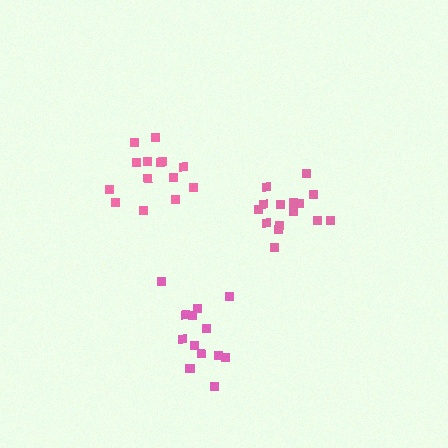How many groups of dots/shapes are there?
There are 3 groups.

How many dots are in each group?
Group 1: 13 dots, Group 2: 14 dots, Group 3: 15 dots (42 total).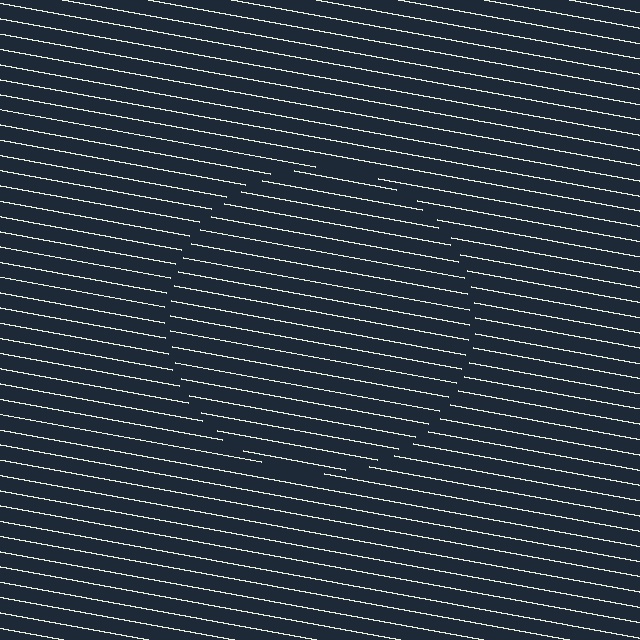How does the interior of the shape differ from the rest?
The interior of the shape contains the same grating, shifted by half a period — the contour is defined by the phase discontinuity where line-ends from the inner and outer gratings abut.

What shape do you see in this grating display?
An illusory circle. The interior of the shape contains the same grating, shifted by half a period — the contour is defined by the phase discontinuity where line-ends from the inner and outer gratings abut.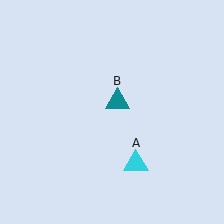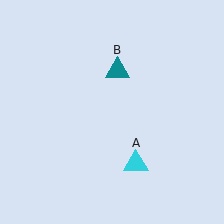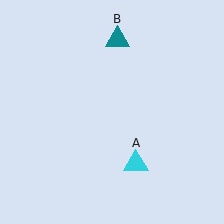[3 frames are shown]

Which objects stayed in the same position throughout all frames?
Cyan triangle (object A) remained stationary.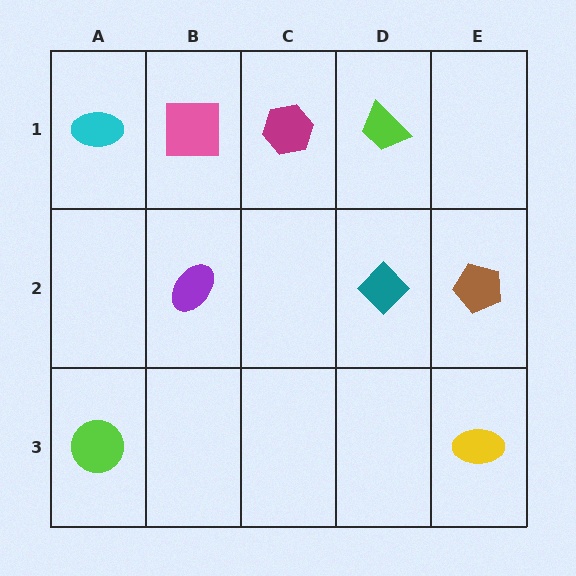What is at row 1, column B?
A pink square.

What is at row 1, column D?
A lime trapezoid.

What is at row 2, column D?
A teal diamond.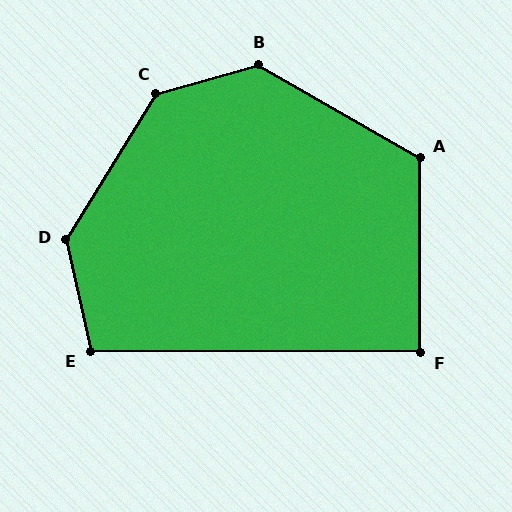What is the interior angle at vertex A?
Approximately 120 degrees (obtuse).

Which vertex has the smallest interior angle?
F, at approximately 89 degrees.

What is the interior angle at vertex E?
Approximately 103 degrees (obtuse).